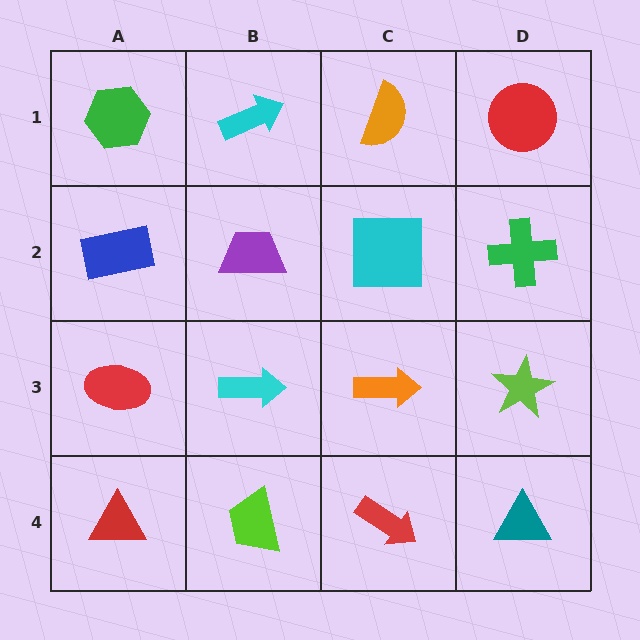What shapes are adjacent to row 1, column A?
A blue rectangle (row 2, column A), a cyan arrow (row 1, column B).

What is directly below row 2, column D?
A lime star.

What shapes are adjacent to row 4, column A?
A red ellipse (row 3, column A), a lime trapezoid (row 4, column B).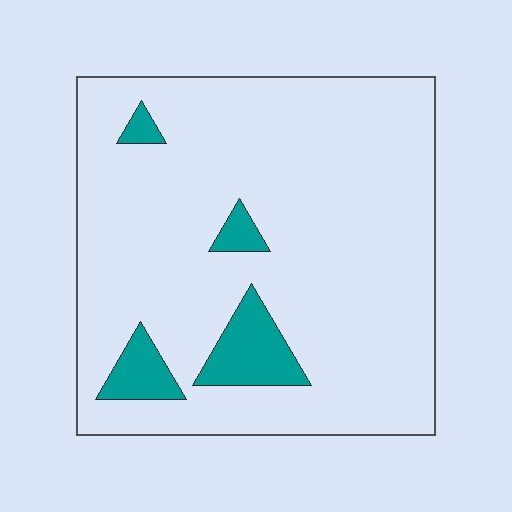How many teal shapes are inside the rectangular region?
4.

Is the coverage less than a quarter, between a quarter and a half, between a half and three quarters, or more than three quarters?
Less than a quarter.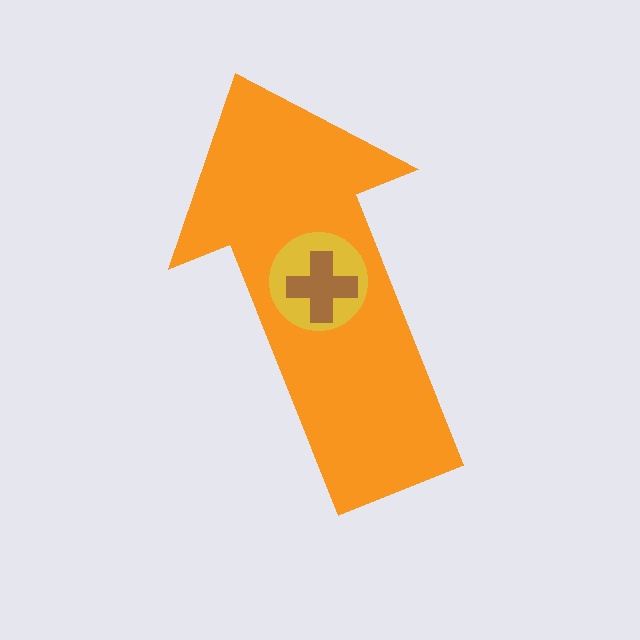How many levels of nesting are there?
3.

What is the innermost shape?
The brown cross.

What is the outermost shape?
The orange arrow.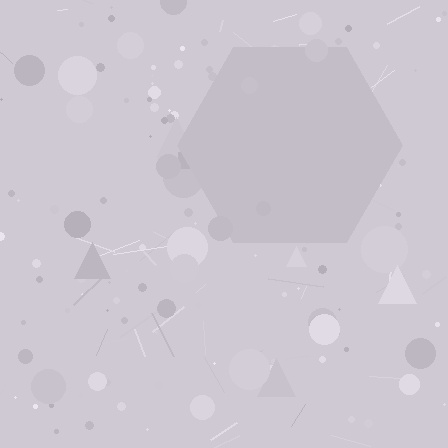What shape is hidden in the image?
A hexagon is hidden in the image.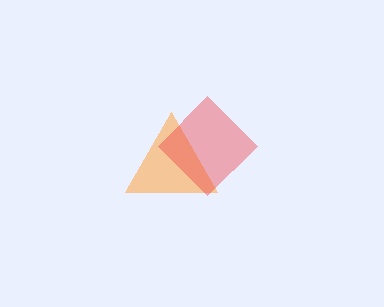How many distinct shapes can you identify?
There are 2 distinct shapes: an orange triangle, a red diamond.